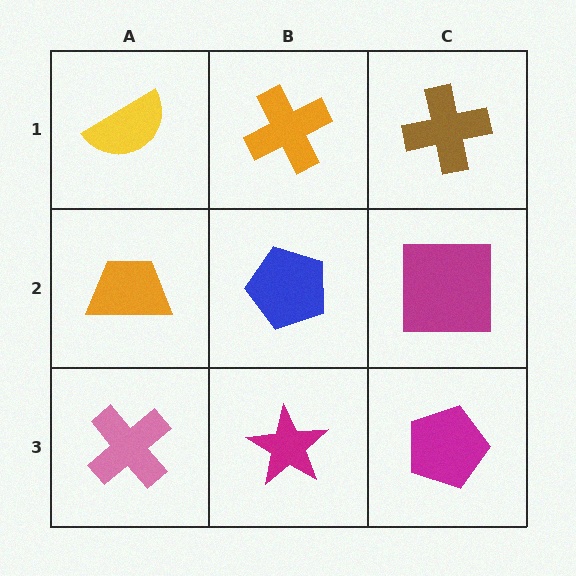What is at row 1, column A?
A yellow semicircle.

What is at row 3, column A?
A pink cross.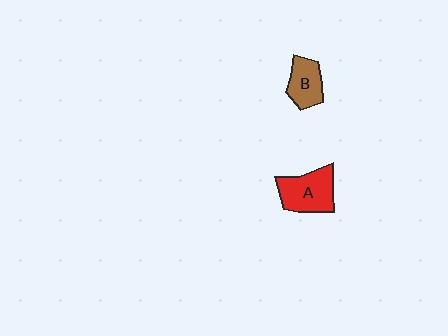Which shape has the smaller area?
Shape B (brown).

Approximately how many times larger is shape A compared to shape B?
Approximately 1.4 times.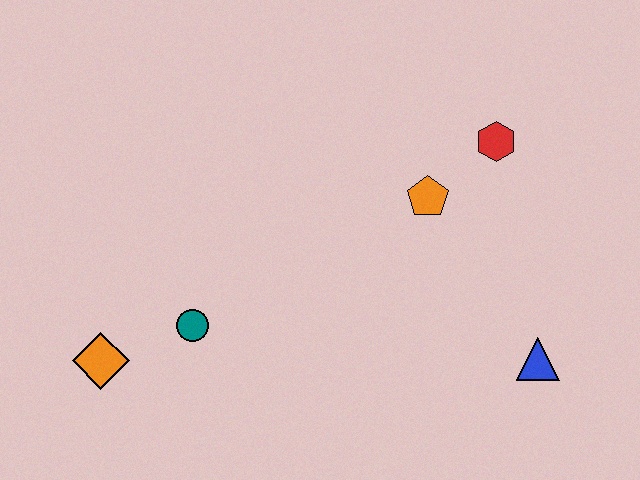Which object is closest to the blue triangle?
The orange pentagon is closest to the blue triangle.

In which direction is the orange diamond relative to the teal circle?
The orange diamond is to the left of the teal circle.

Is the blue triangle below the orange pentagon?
Yes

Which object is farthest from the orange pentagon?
The orange diamond is farthest from the orange pentagon.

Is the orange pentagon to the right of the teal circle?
Yes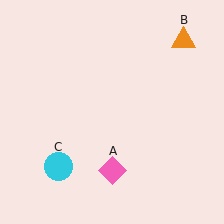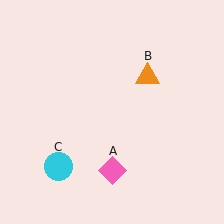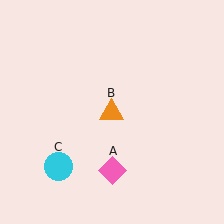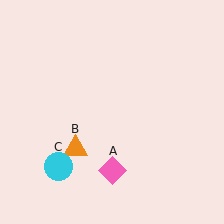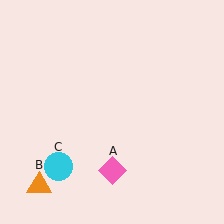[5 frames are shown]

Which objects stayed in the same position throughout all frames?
Pink diamond (object A) and cyan circle (object C) remained stationary.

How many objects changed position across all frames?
1 object changed position: orange triangle (object B).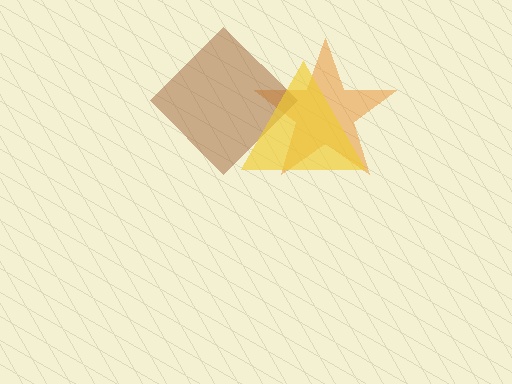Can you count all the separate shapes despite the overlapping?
Yes, there are 3 separate shapes.